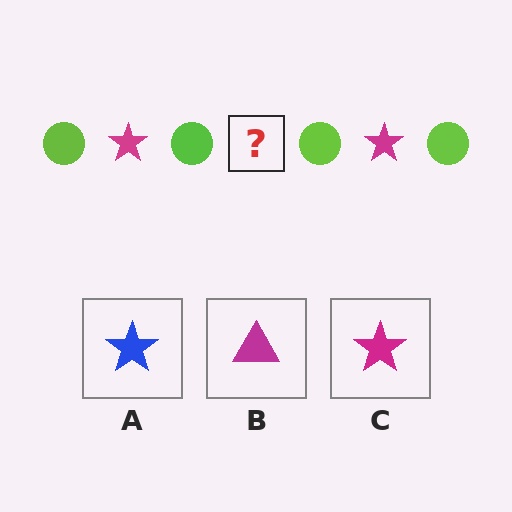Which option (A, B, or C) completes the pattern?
C.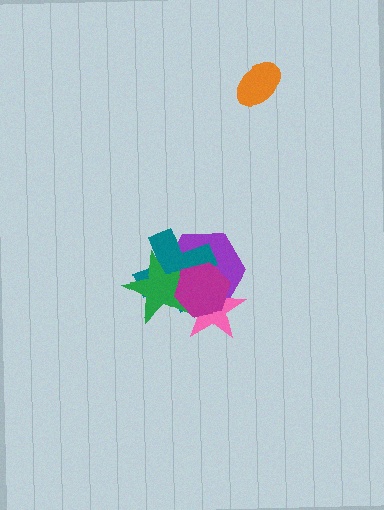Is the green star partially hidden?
Yes, it is partially covered by another shape.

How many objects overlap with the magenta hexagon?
4 objects overlap with the magenta hexagon.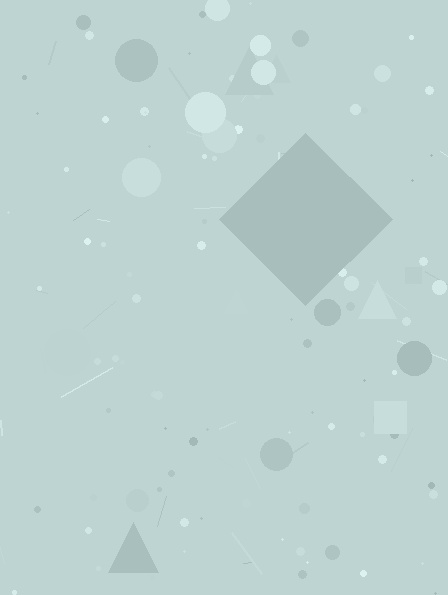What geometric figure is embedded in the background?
A diamond is embedded in the background.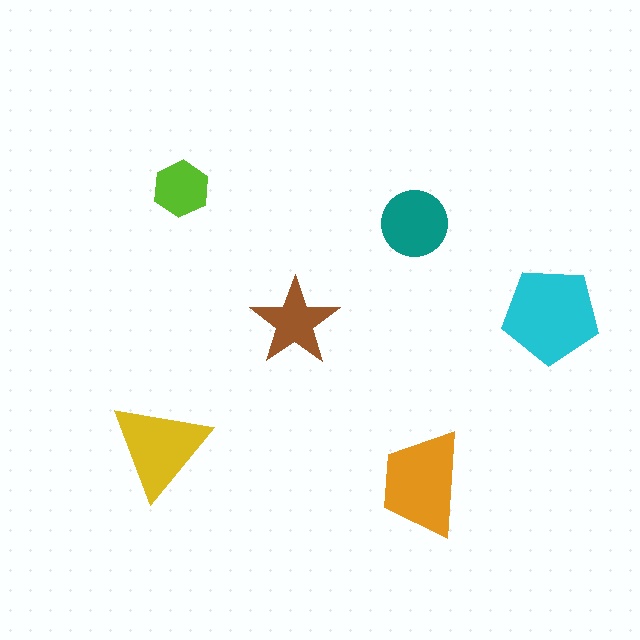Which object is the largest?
The cyan pentagon.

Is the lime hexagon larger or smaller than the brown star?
Smaller.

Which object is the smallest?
The lime hexagon.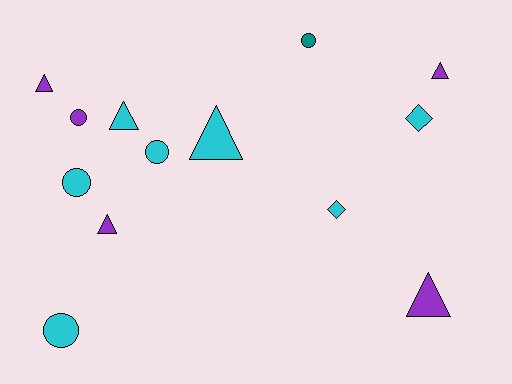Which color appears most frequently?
Cyan, with 7 objects.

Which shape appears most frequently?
Triangle, with 6 objects.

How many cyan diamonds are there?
There are 2 cyan diamonds.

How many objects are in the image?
There are 13 objects.